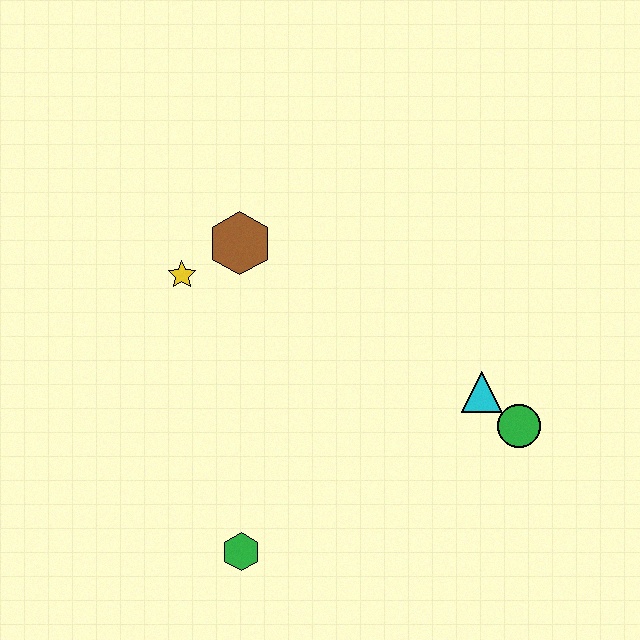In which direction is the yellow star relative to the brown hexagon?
The yellow star is to the left of the brown hexagon.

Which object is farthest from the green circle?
The yellow star is farthest from the green circle.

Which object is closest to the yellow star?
The brown hexagon is closest to the yellow star.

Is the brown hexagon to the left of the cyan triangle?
Yes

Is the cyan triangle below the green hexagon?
No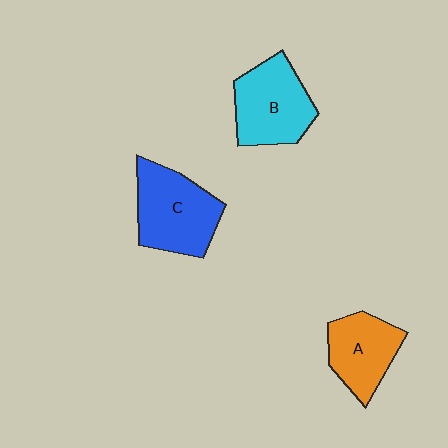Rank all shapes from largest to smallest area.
From largest to smallest: C (blue), B (cyan), A (orange).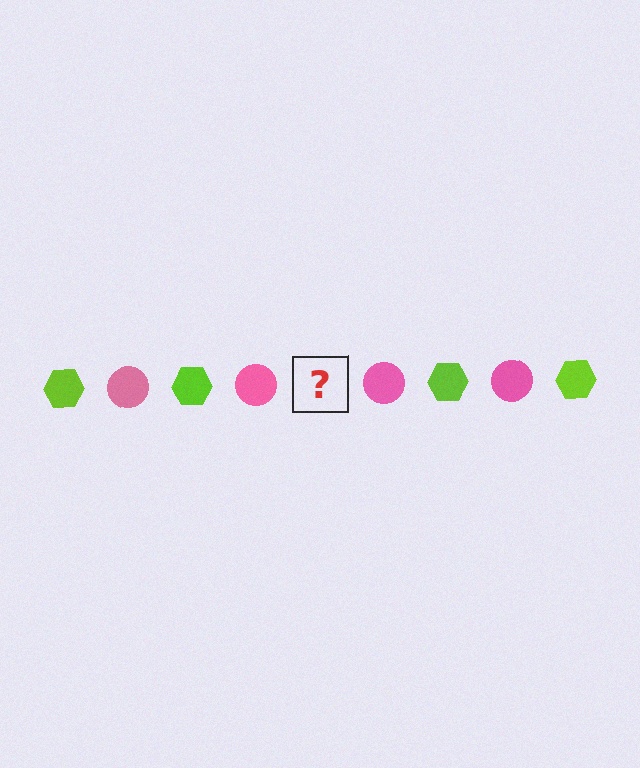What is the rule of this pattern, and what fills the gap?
The rule is that the pattern alternates between lime hexagon and pink circle. The gap should be filled with a lime hexagon.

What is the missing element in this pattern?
The missing element is a lime hexagon.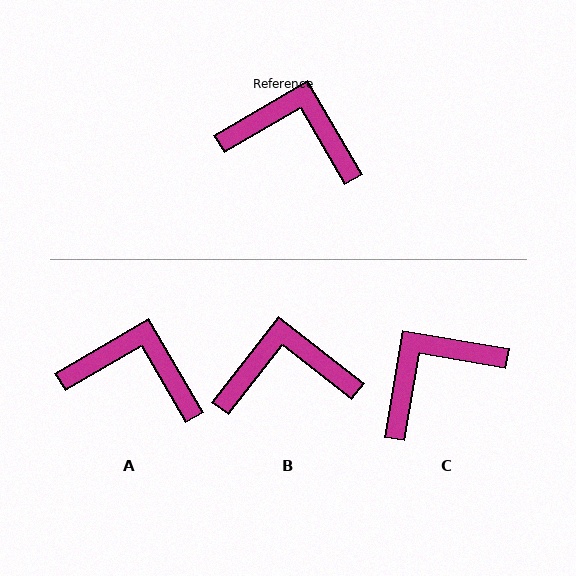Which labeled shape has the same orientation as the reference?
A.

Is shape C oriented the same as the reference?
No, it is off by about 50 degrees.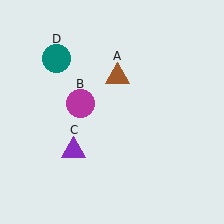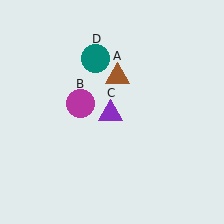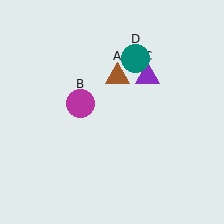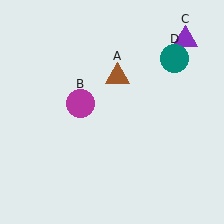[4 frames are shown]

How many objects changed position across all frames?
2 objects changed position: purple triangle (object C), teal circle (object D).